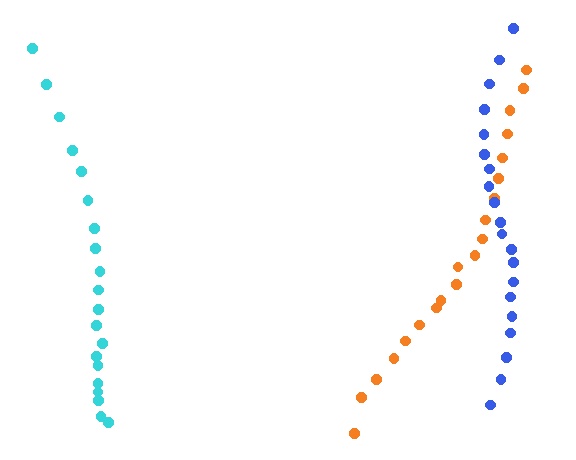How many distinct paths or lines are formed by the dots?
There are 3 distinct paths.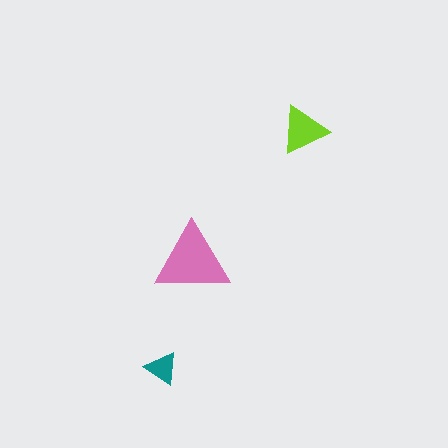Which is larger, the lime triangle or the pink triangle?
The pink one.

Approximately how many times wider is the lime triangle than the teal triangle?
About 1.5 times wider.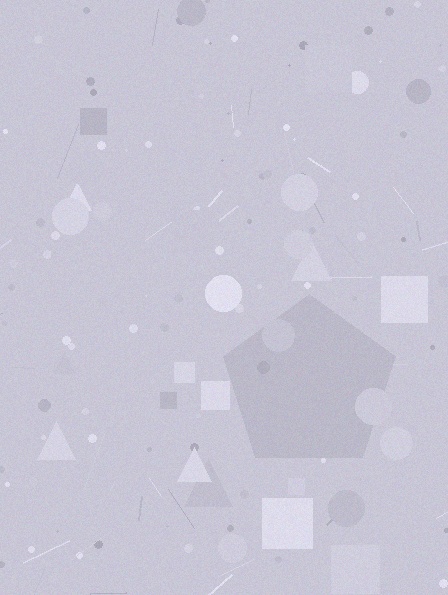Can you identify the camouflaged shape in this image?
The camouflaged shape is a pentagon.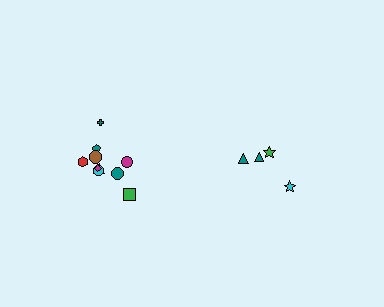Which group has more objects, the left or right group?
The left group.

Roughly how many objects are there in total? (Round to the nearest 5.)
Roughly 15 objects in total.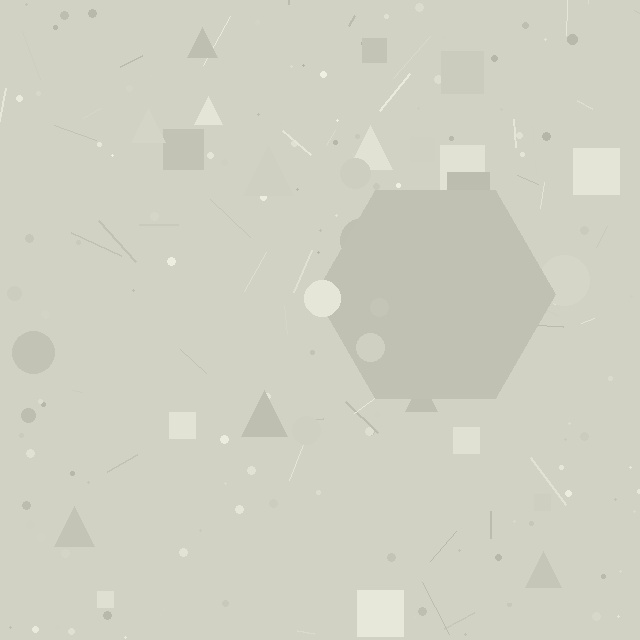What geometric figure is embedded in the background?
A hexagon is embedded in the background.